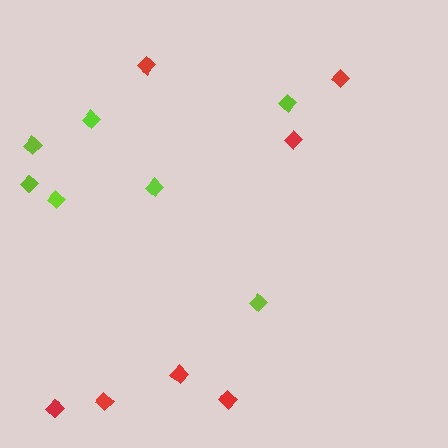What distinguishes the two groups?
There are 2 groups: one group of lime diamonds (7) and one group of red diamonds (7).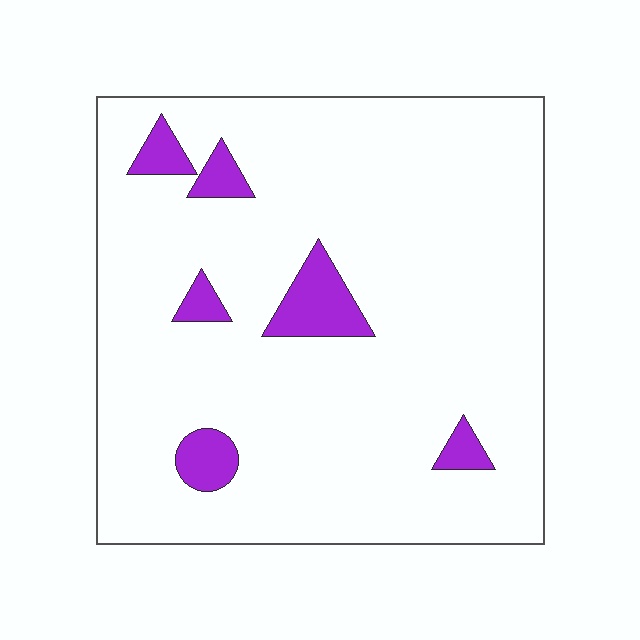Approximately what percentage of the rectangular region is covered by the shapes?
Approximately 10%.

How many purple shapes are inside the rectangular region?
6.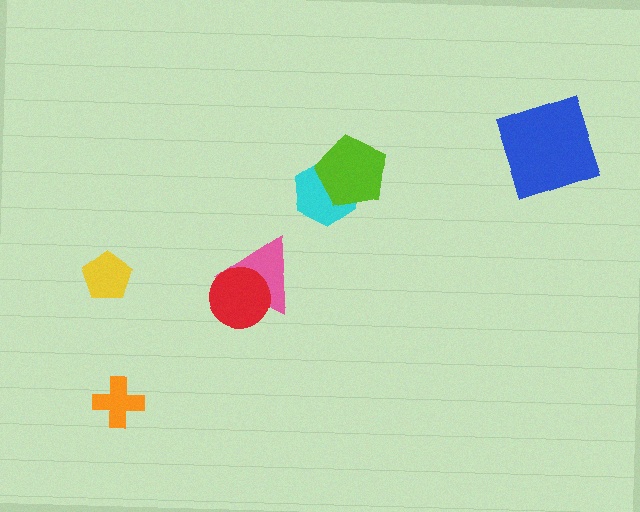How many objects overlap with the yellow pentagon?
0 objects overlap with the yellow pentagon.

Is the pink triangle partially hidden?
Yes, it is partially covered by another shape.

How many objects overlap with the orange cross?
0 objects overlap with the orange cross.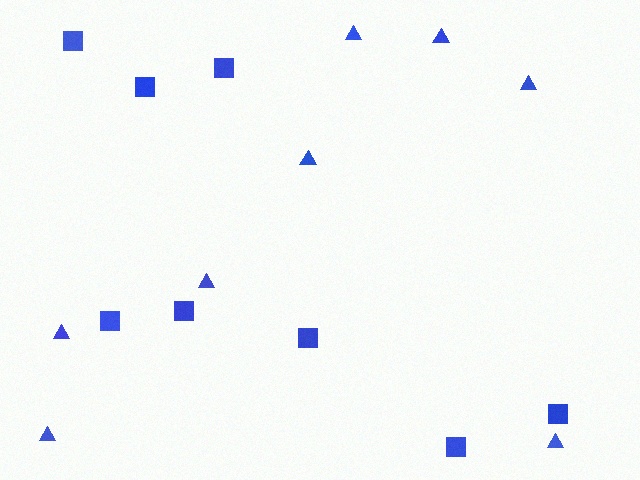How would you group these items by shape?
There are 2 groups: one group of triangles (8) and one group of squares (8).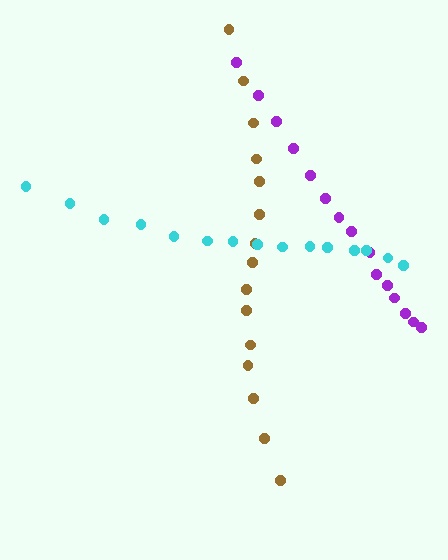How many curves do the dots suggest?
There are 3 distinct paths.